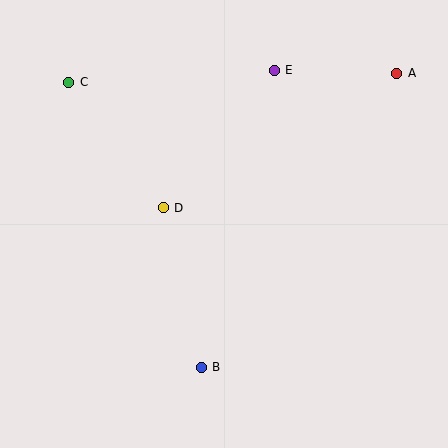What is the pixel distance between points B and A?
The distance between B and A is 353 pixels.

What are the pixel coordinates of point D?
Point D is at (163, 208).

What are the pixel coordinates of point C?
Point C is at (69, 82).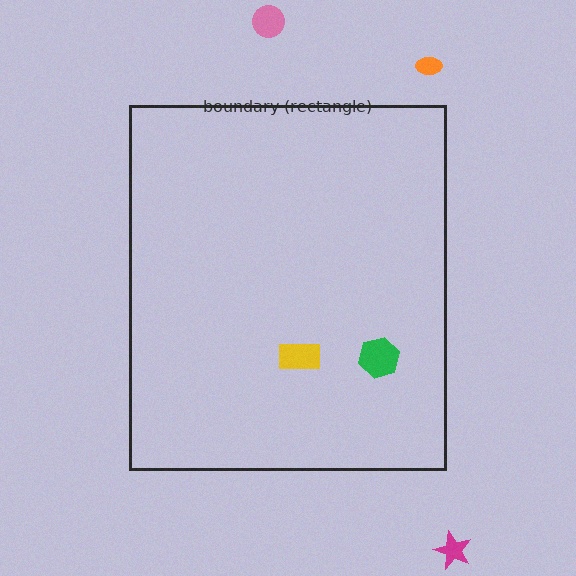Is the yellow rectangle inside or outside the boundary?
Inside.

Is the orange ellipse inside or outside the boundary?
Outside.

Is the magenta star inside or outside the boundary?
Outside.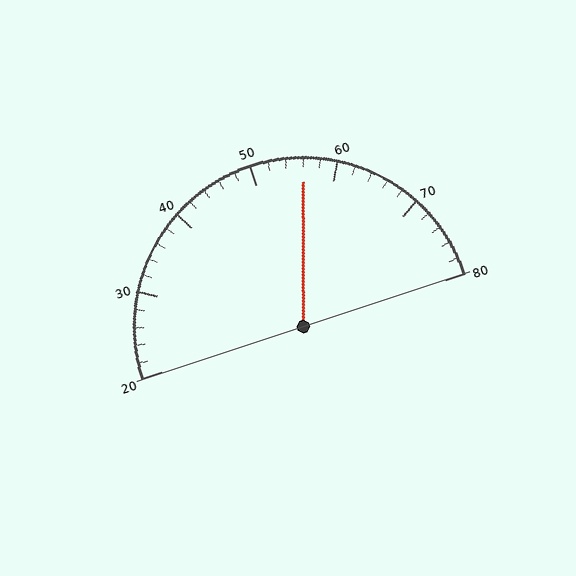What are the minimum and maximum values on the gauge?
The gauge ranges from 20 to 80.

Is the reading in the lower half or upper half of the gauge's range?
The reading is in the upper half of the range (20 to 80).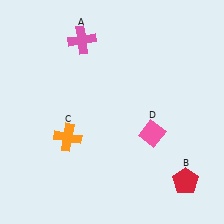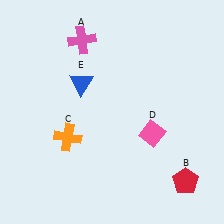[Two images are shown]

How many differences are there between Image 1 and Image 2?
There is 1 difference between the two images.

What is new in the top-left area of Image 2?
A blue triangle (E) was added in the top-left area of Image 2.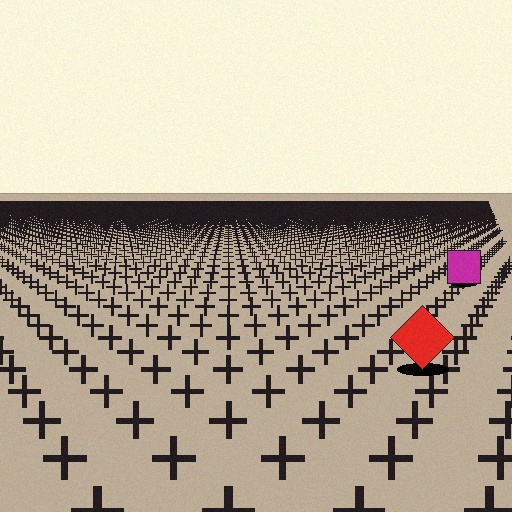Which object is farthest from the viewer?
The magenta square is farthest from the viewer. It appears smaller and the ground texture around it is denser.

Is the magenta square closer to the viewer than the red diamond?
No. The red diamond is closer — you can tell from the texture gradient: the ground texture is coarser near it.